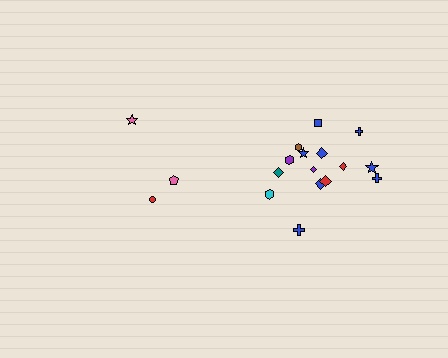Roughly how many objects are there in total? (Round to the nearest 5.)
Roughly 20 objects in total.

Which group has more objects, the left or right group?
The right group.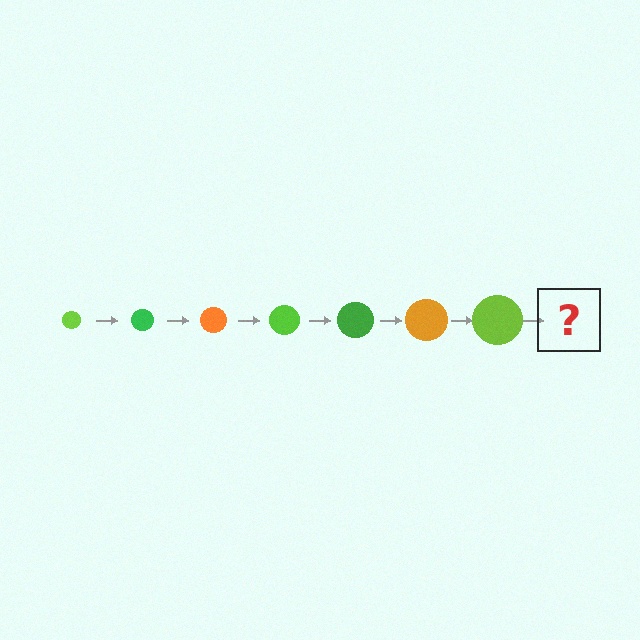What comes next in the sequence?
The next element should be a green circle, larger than the previous one.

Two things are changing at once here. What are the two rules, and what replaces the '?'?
The two rules are that the circle grows larger each step and the color cycles through lime, green, and orange. The '?' should be a green circle, larger than the previous one.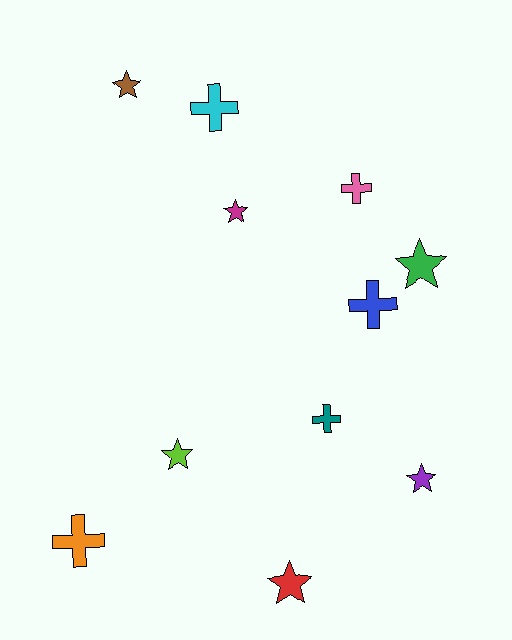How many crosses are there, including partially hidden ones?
There are 5 crosses.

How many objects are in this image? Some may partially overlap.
There are 11 objects.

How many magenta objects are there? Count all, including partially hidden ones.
There is 1 magenta object.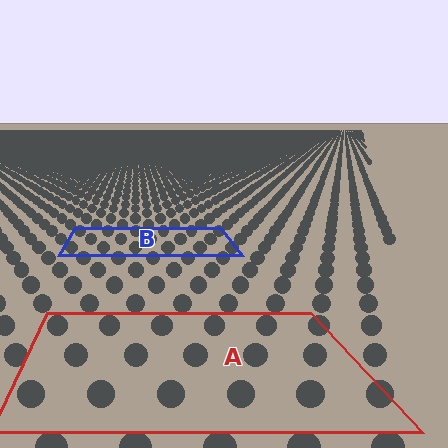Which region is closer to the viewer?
Region A is closer. The texture elements there are larger and more spread out.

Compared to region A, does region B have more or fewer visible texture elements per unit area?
Region B has more texture elements per unit area — they are packed more densely because it is farther away.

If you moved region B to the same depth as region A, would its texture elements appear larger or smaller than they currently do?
They would appear larger. At a closer depth, the same texture elements are projected at a bigger on-screen size.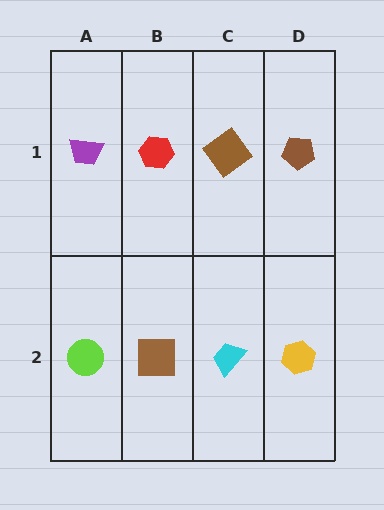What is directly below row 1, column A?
A lime circle.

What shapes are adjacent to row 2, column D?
A brown pentagon (row 1, column D), a cyan trapezoid (row 2, column C).